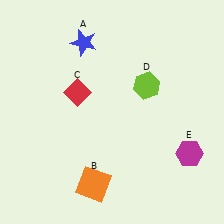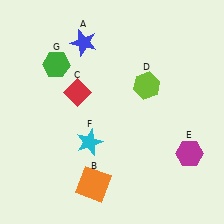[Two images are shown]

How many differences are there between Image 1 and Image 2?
There are 2 differences between the two images.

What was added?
A cyan star (F), a green hexagon (G) were added in Image 2.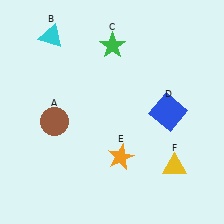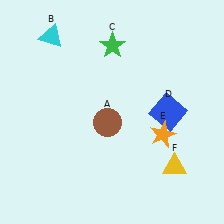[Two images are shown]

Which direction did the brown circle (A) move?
The brown circle (A) moved right.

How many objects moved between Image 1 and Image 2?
2 objects moved between the two images.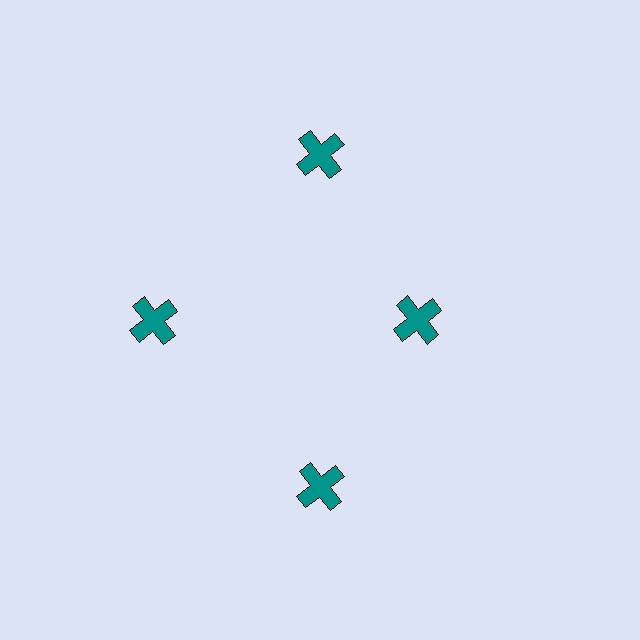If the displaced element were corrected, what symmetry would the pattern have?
It would have 4-fold rotational symmetry — the pattern would map onto itself every 90 degrees.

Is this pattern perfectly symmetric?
No. The 4 teal crosses are arranged in a ring, but one element near the 3 o'clock position is pulled inward toward the center, breaking the 4-fold rotational symmetry.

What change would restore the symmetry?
The symmetry would be restored by moving it outward, back onto the ring so that all 4 crosses sit at equal angles and equal distance from the center.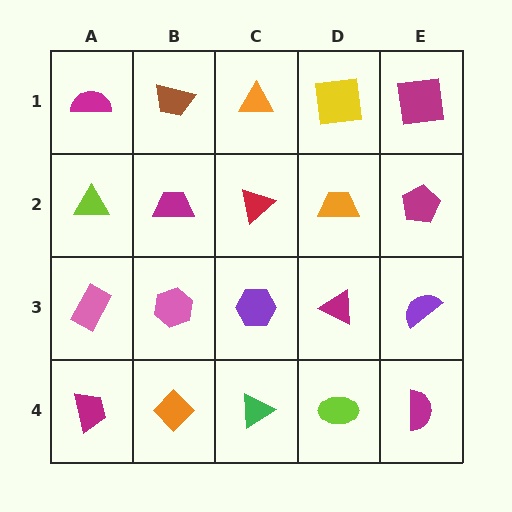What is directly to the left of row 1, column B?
A magenta semicircle.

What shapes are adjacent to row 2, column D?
A yellow square (row 1, column D), a magenta triangle (row 3, column D), a red triangle (row 2, column C), a magenta pentagon (row 2, column E).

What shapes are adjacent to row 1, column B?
A magenta trapezoid (row 2, column B), a magenta semicircle (row 1, column A), an orange triangle (row 1, column C).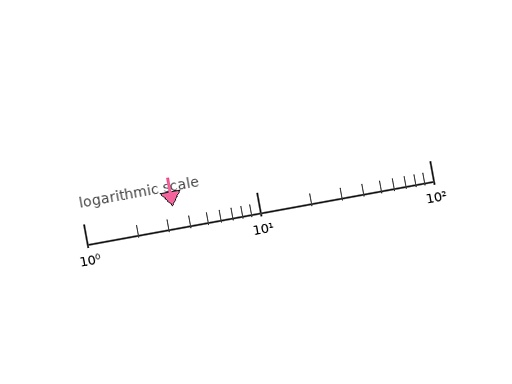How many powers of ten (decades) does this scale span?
The scale spans 2 decades, from 1 to 100.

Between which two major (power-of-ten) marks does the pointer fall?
The pointer is between 1 and 10.